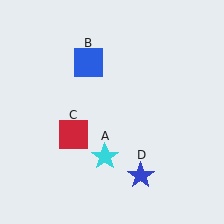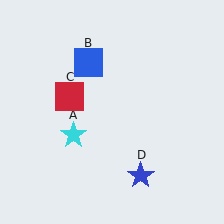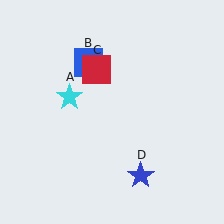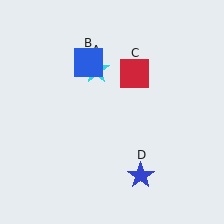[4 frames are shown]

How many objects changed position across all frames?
2 objects changed position: cyan star (object A), red square (object C).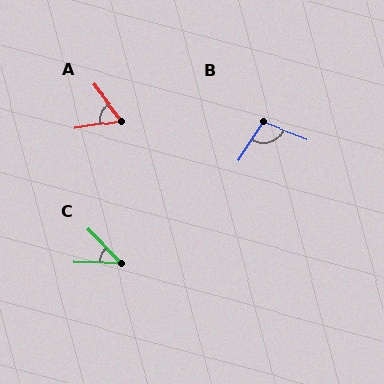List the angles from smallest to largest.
C (44°), A (61°), B (103°).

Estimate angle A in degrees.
Approximately 61 degrees.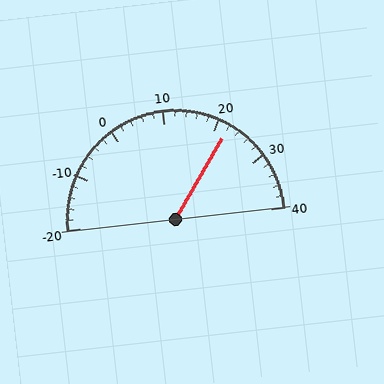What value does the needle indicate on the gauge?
The needle indicates approximately 22.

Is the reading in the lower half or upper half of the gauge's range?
The reading is in the upper half of the range (-20 to 40).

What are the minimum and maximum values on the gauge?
The gauge ranges from -20 to 40.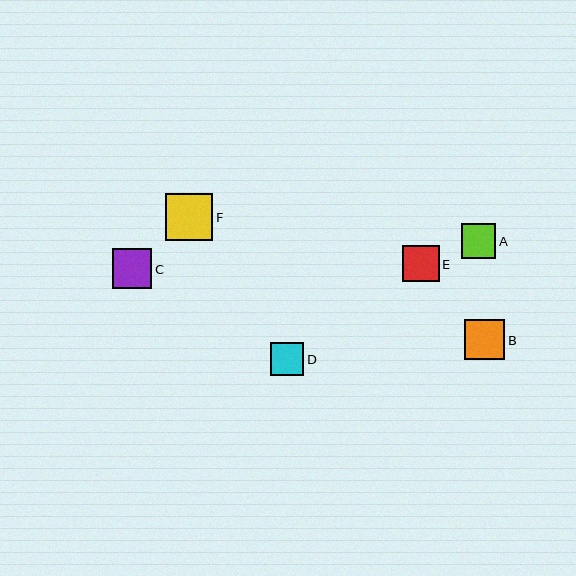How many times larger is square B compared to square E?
Square B is approximately 1.1 times the size of square E.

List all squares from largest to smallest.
From largest to smallest: F, B, C, E, A, D.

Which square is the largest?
Square F is the largest with a size of approximately 47 pixels.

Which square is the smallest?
Square D is the smallest with a size of approximately 33 pixels.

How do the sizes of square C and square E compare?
Square C and square E are approximately the same size.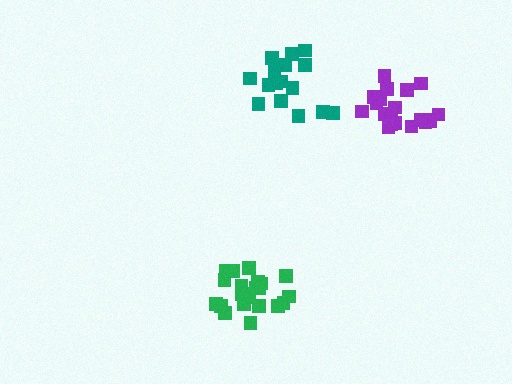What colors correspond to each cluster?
The clusters are colored: green, teal, purple.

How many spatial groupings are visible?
There are 3 spatial groupings.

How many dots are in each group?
Group 1: 21 dots, Group 2: 16 dots, Group 3: 20 dots (57 total).